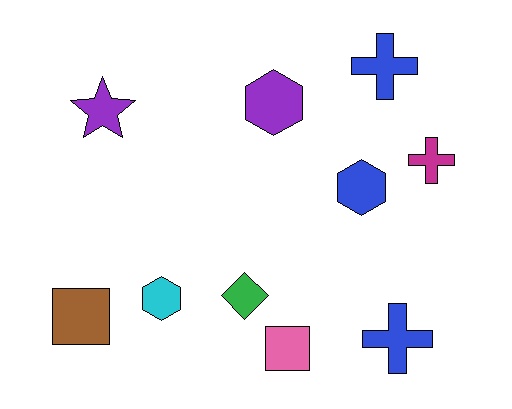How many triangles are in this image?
There are no triangles.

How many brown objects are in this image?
There is 1 brown object.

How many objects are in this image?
There are 10 objects.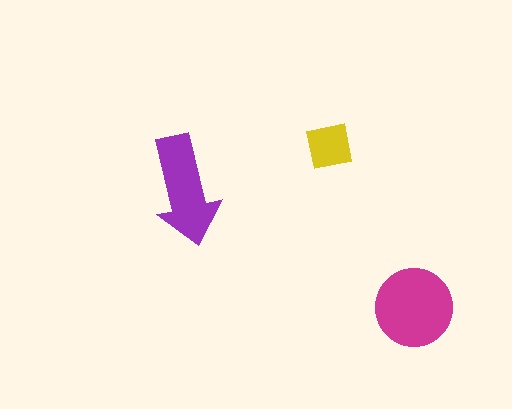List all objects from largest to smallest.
The magenta circle, the purple arrow, the yellow square.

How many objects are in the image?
There are 3 objects in the image.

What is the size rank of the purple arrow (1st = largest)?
2nd.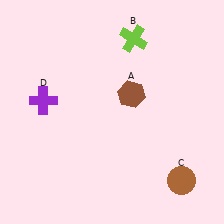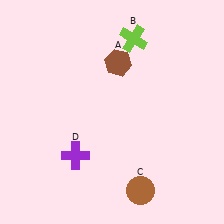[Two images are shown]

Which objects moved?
The objects that moved are: the brown hexagon (A), the brown circle (C), the purple cross (D).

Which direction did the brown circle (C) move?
The brown circle (C) moved left.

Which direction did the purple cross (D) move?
The purple cross (D) moved down.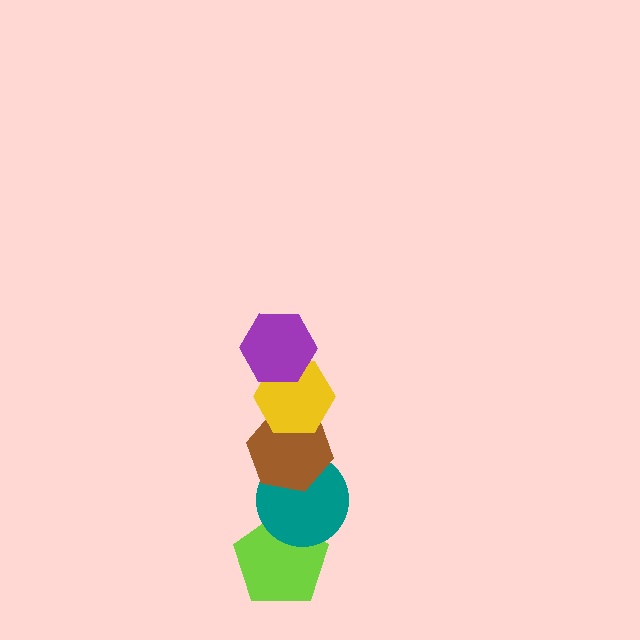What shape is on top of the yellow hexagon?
The purple hexagon is on top of the yellow hexagon.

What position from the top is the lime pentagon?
The lime pentagon is 5th from the top.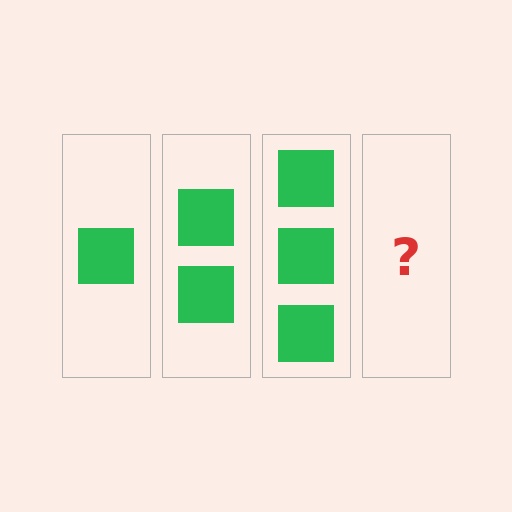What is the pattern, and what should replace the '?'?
The pattern is that each step adds one more square. The '?' should be 4 squares.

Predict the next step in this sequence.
The next step is 4 squares.